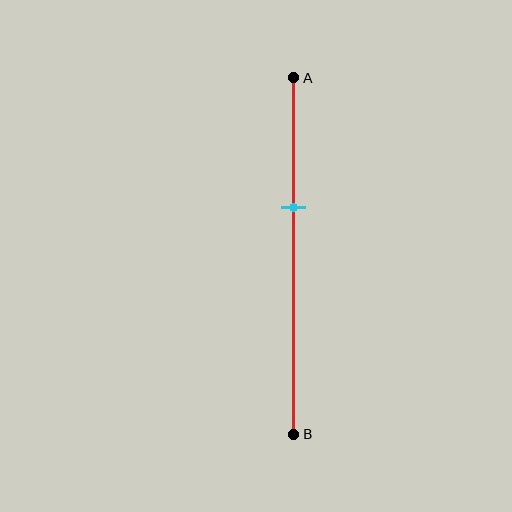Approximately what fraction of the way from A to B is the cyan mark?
The cyan mark is approximately 35% of the way from A to B.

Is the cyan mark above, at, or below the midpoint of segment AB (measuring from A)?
The cyan mark is above the midpoint of segment AB.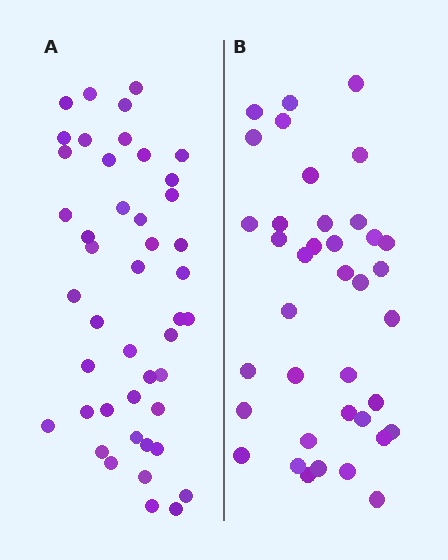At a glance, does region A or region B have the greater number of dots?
Region A (the left region) has more dots.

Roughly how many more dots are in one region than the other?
Region A has roughly 8 or so more dots than region B.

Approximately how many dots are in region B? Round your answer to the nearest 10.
About 40 dots. (The exact count is 38, which rounds to 40.)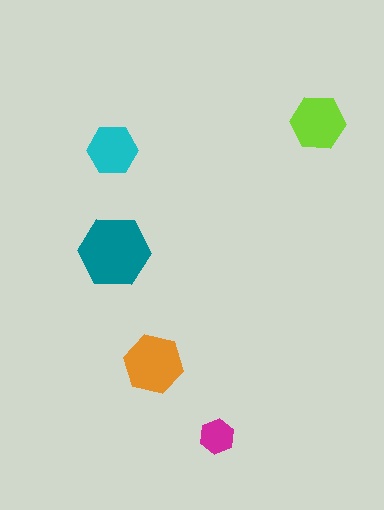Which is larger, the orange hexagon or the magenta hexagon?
The orange one.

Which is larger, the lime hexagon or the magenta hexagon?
The lime one.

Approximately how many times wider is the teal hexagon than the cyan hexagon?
About 1.5 times wider.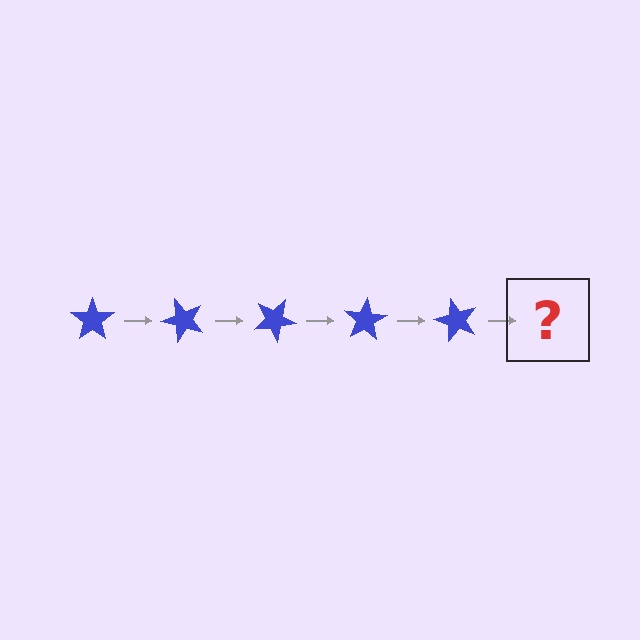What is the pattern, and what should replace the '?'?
The pattern is that the star rotates 50 degrees each step. The '?' should be a blue star rotated 250 degrees.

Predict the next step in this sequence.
The next step is a blue star rotated 250 degrees.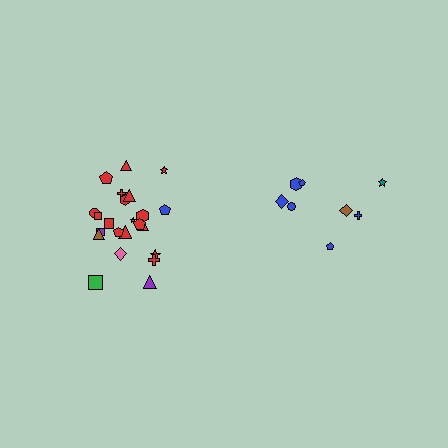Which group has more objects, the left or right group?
The left group.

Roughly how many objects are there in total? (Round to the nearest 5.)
Roughly 35 objects in total.